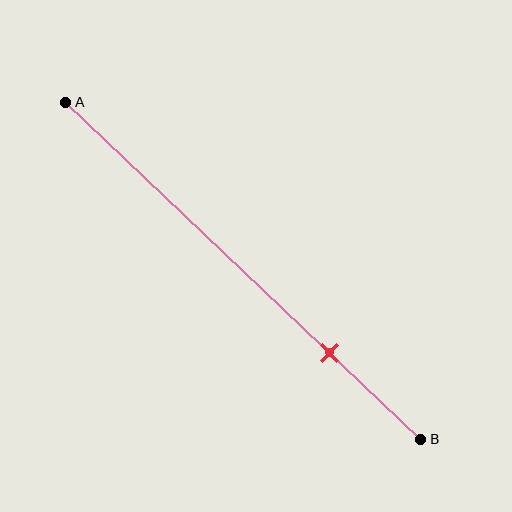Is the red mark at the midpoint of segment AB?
No, the mark is at about 75% from A, not at the 50% midpoint.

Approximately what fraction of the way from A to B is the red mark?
The red mark is approximately 75% of the way from A to B.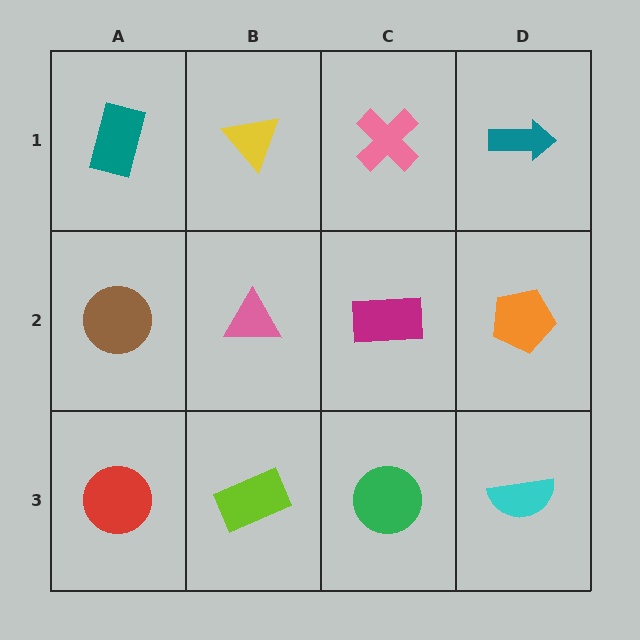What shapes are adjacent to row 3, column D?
An orange pentagon (row 2, column D), a green circle (row 3, column C).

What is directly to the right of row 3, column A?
A lime rectangle.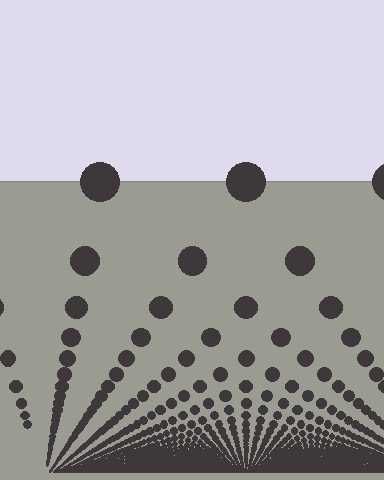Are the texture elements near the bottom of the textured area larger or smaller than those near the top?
Smaller. The gradient is inverted — elements near the bottom are smaller and denser.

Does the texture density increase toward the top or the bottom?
Density increases toward the bottom.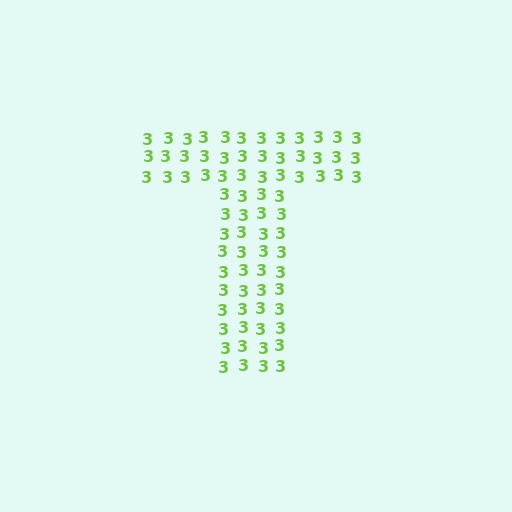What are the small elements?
The small elements are digit 3's.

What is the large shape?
The large shape is the letter T.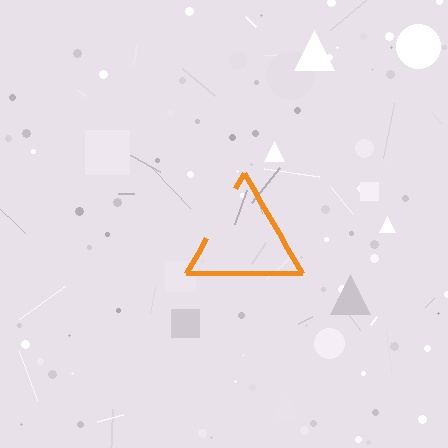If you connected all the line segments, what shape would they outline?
They would outline a triangle.